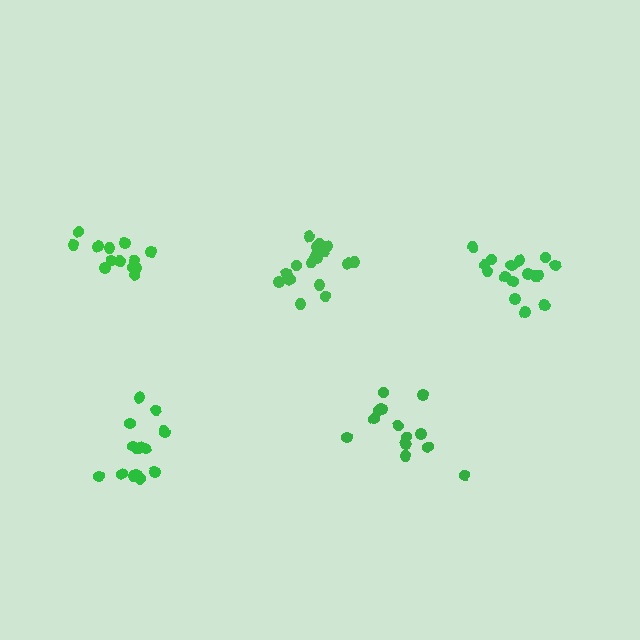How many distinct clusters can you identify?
There are 5 distinct clusters.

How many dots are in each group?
Group 1: 13 dots, Group 2: 16 dots, Group 3: 13 dots, Group 4: 15 dots, Group 5: 17 dots (74 total).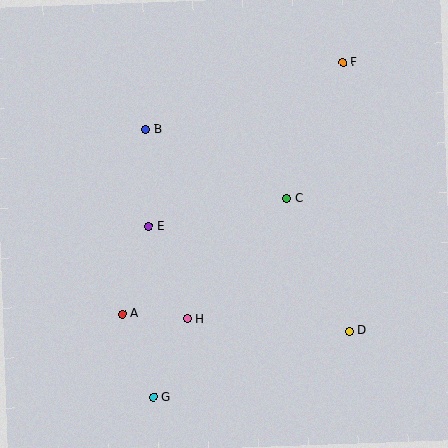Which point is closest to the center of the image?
Point C at (287, 199) is closest to the center.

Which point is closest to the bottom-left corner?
Point G is closest to the bottom-left corner.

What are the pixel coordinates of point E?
Point E is at (149, 226).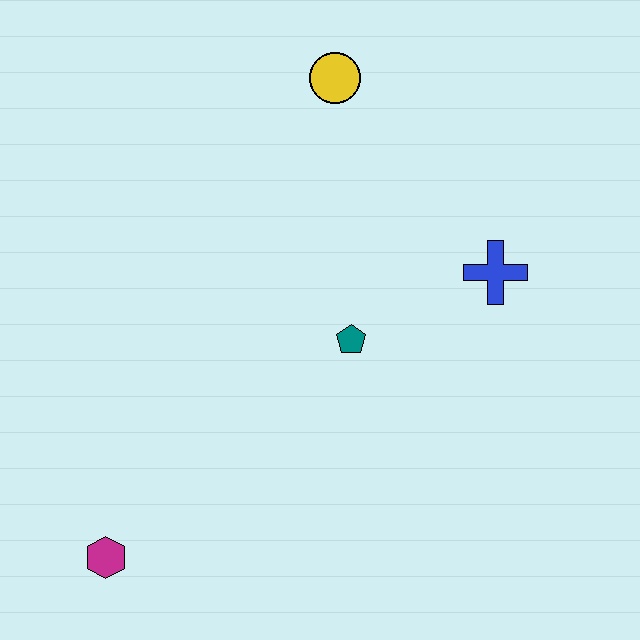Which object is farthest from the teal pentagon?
The magenta hexagon is farthest from the teal pentagon.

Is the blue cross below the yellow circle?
Yes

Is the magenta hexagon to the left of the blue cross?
Yes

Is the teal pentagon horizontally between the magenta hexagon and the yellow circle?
No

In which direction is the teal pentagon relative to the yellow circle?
The teal pentagon is below the yellow circle.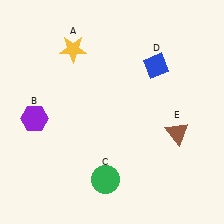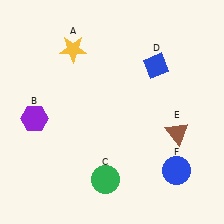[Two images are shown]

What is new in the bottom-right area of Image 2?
A blue circle (F) was added in the bottom-right area of Image 2.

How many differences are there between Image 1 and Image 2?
There is 1 difference between the two images.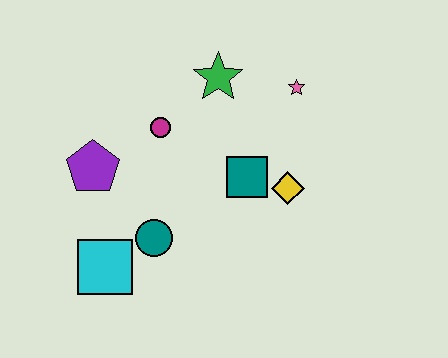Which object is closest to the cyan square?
The teal circle is closest to the cyan square.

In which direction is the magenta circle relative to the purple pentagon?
The magenta circle is to the right of the purple pentagon.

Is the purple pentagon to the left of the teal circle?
Yes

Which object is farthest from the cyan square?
The pink star is farthest from the cyan square.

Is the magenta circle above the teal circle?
Yes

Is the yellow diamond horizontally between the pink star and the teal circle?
Yes